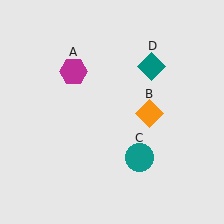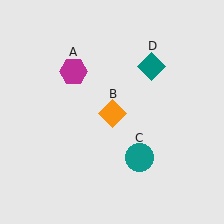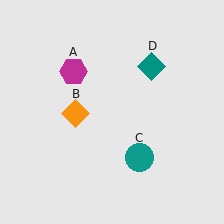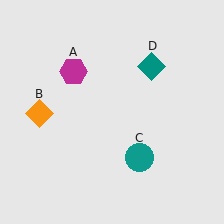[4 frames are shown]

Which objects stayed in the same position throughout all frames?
Magenta hexagon (object A) and teal circle (object C) and teal diamond (object D) remained stationary.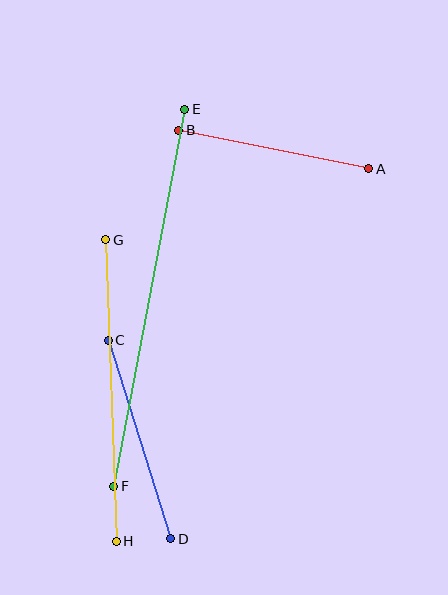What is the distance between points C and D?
The distance is approximately 208 pixels.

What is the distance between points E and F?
The distance is approximately 383 pixels.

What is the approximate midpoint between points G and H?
The midpoint is at approximately (111, 390) pixels.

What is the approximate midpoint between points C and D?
The midpoint is at approximately (140, 439) pixels.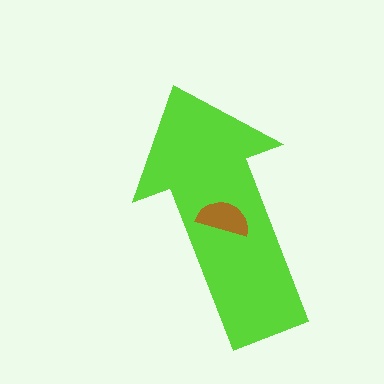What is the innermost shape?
The brown semicircle.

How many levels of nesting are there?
2.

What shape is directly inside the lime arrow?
The brown semicircle.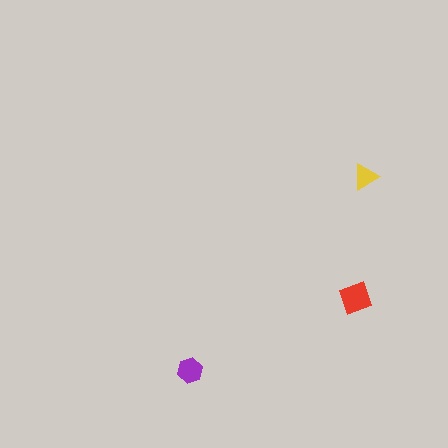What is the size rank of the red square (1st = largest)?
1st.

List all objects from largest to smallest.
The red square, the purple hexagon, the yellow triangle.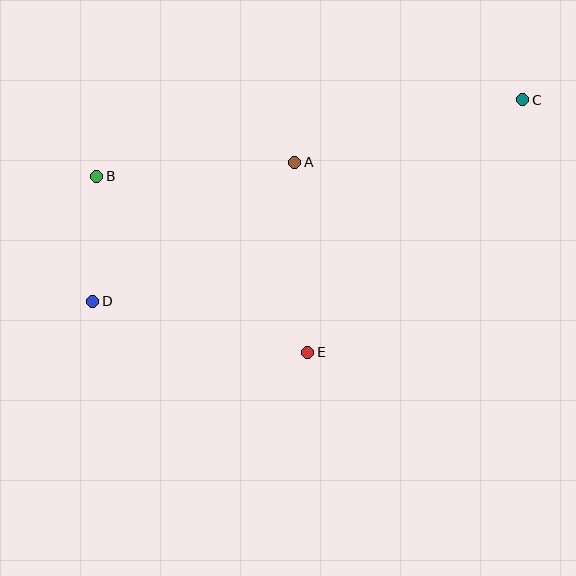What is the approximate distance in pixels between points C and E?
The distance between C and E is approximately 332 pixels.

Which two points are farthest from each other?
Points C and D are farthest from each other.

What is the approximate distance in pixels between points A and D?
The distance between A and D is approximately 245 pixels.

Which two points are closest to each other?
Points B and D are closest to each other.